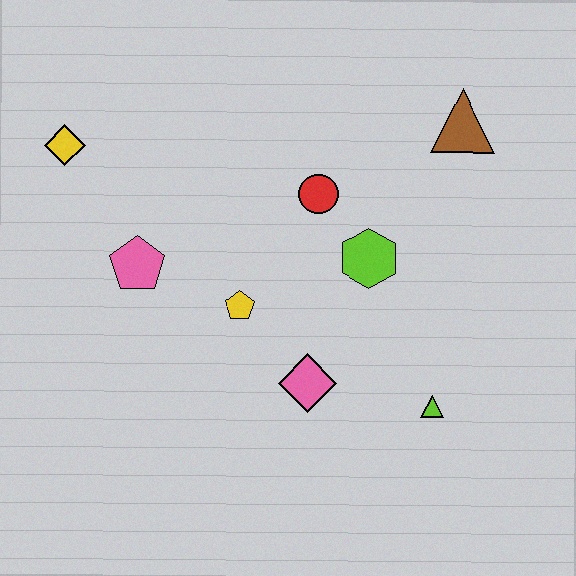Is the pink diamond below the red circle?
Yes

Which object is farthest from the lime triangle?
The yellow diamond is farthest from the lime triangle.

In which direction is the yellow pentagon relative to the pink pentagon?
The yellow pentagon is to the right of the pink pentagon.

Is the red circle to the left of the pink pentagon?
No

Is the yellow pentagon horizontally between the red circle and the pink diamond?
No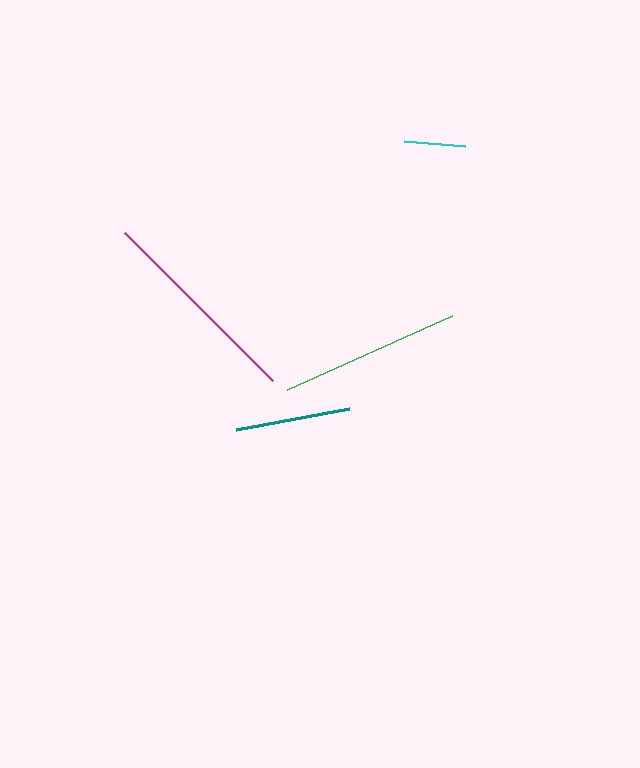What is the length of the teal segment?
The teal segment is approximately 114 pixels long.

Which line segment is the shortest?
The cyan line is the shortest at approximately 62 pixels.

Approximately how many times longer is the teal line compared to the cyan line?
The teal line is approximately 1.8 times the length of the cyan line.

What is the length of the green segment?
The green segment is approximately 181 pixels long.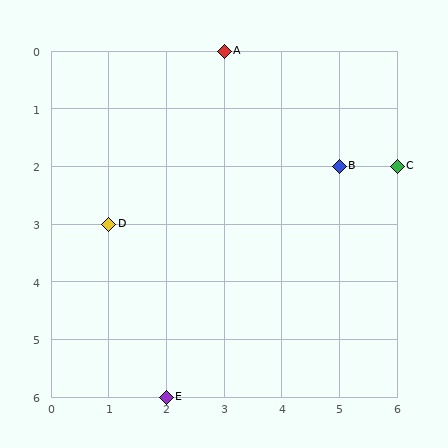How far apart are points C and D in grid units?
Points C and D are 5 columns and 1 row apart (about 5.1 grid units diagonally).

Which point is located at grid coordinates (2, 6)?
Point E is at (2, 6).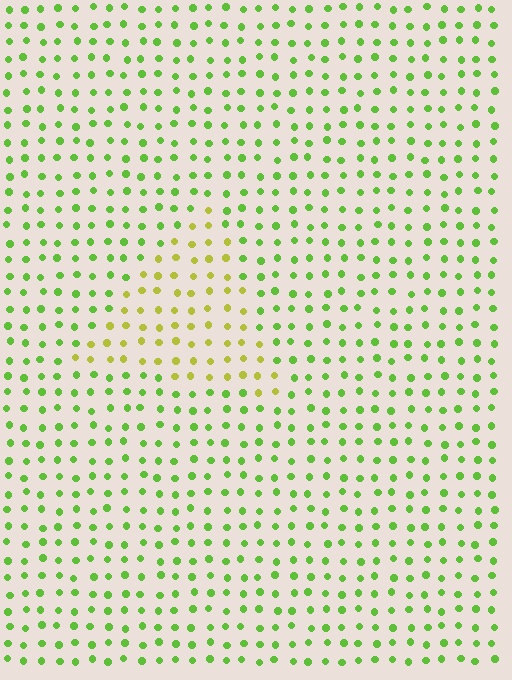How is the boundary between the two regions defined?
The boundary is defined purely by a slight shift in hue (about 37 degrees). Spacing, size, and orientation are identical on both sides.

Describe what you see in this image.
The image is filled with small lime elements in a uniform arrangement. A triangle-shaped region is visible where the elements are tinted to a slightly different hue, forming a subtle color boundary.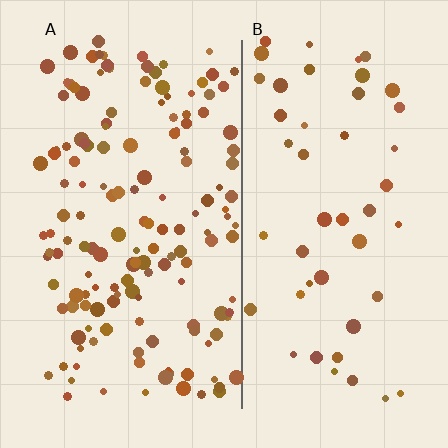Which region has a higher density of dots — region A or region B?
A (the left).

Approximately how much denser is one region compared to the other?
Approximately 3.1× — region A over region B.